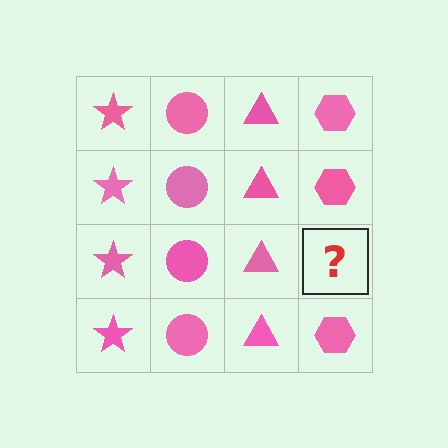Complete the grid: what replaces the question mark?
The question mark should be replaced with a pink hexagon.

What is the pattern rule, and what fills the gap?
The rule is that each column has a consistent shape. The gap should be filled with a pink hexagon.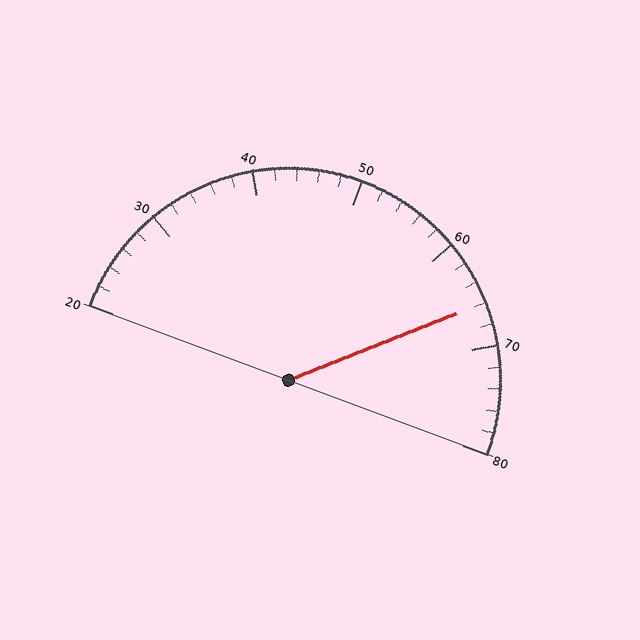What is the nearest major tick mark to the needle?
The nearest major tick mark is 70.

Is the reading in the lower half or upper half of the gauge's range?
The reading is in the upper half of the range (20 to 80).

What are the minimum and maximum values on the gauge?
The gauge ranges from 20 to 80.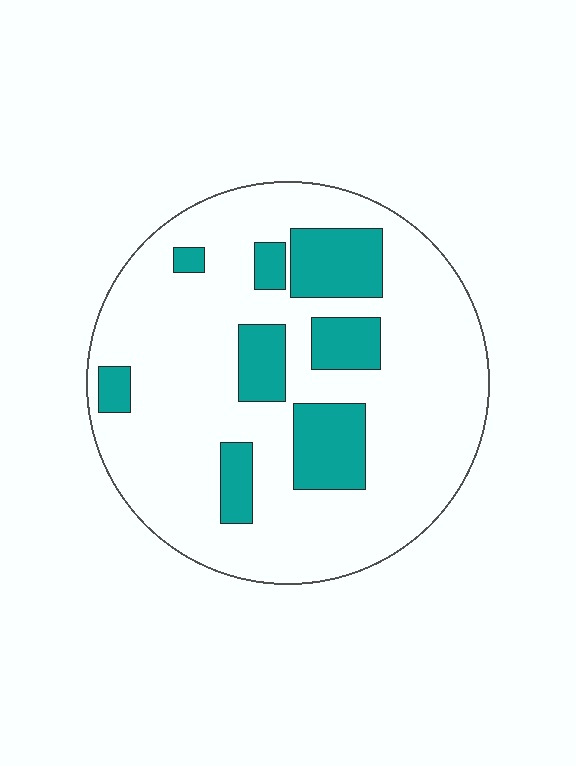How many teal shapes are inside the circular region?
8.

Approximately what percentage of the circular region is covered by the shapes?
Approximately 20%.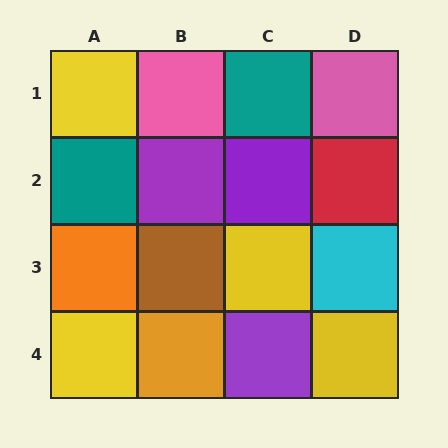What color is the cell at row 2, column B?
Purple.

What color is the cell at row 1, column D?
Pink.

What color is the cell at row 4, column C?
Purple.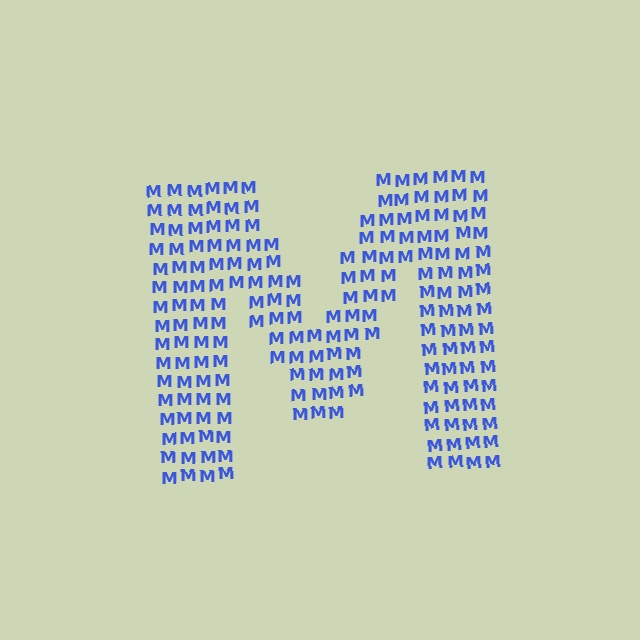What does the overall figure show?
The overall figure shows the letter M.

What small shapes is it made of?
It is made of small letter M's.